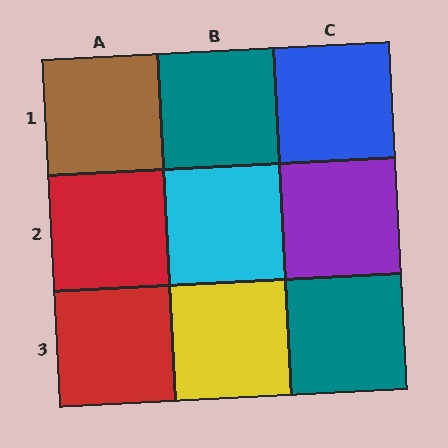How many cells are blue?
1 cell is blue.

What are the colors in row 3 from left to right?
Red, yellow, teal.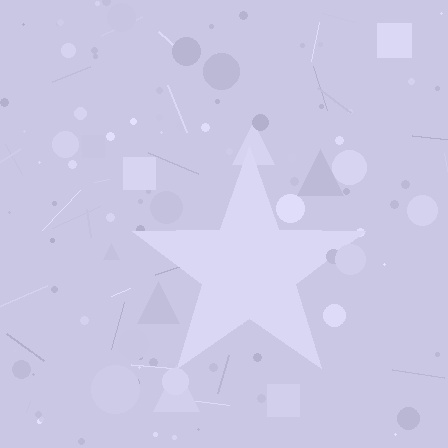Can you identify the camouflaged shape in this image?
The camouflaged shape is a star.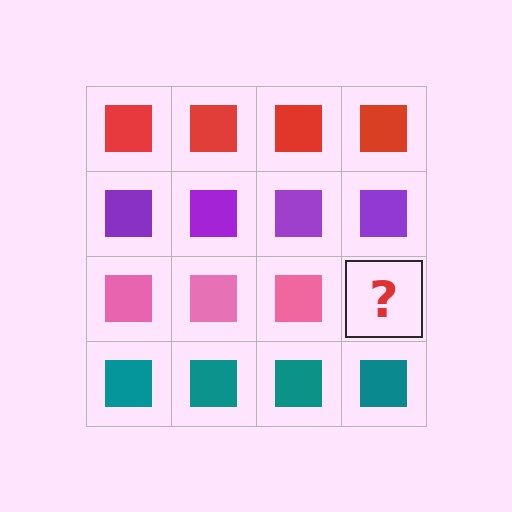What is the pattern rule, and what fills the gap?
The rule is that each row has a consistent color. The gap should be filled with a pink square.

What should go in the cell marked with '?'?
The missing cell should contain a pink square.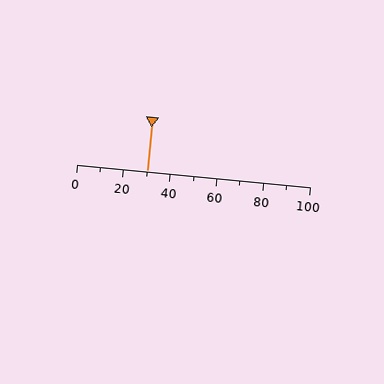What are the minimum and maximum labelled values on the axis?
The axis runs from 0 to 100.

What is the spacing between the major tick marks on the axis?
The major ticks are spaced 20 apart.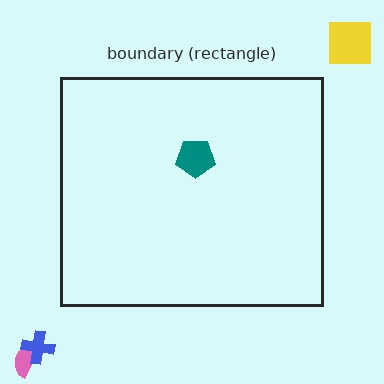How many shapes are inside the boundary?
1 inside, 3 outside.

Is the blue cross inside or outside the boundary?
Outside.